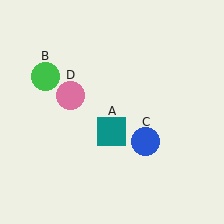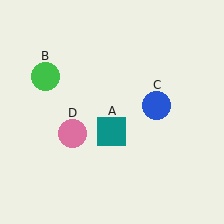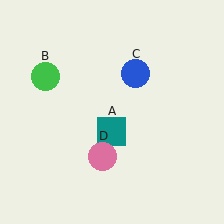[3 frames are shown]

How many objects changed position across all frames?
2 objects changed position: blue circle (object C), pink circle (object D).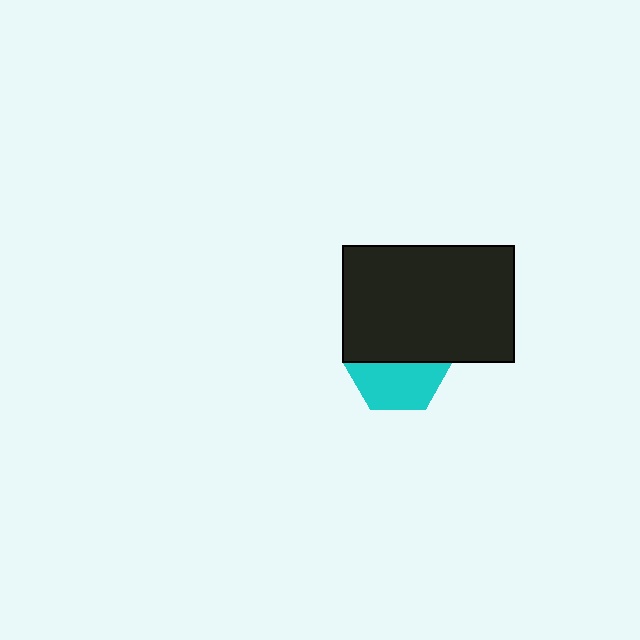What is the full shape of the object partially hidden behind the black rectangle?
The partially hidden object is a cyan hexagon.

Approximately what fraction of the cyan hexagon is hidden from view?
Roughly 53% of the cyan hexagon is hidden behind the black rectangle.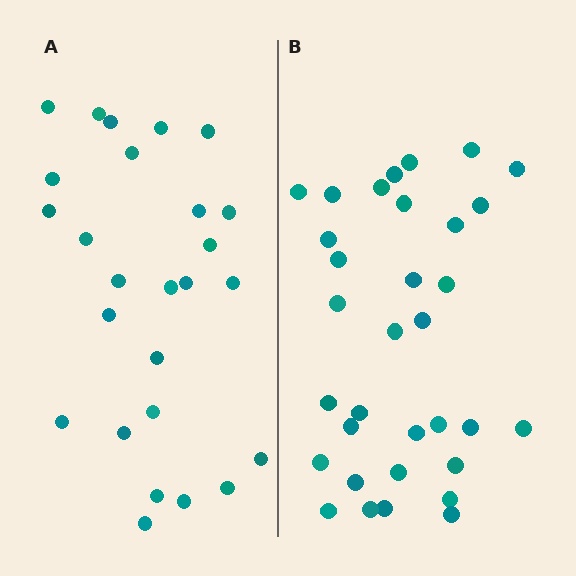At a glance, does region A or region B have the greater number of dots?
Region B (the right region) has more dots.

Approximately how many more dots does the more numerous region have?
Region B has roughly 8 or so more dots than region A.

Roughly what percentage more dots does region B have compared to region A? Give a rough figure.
About 25% more.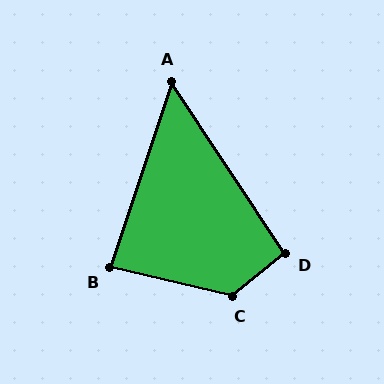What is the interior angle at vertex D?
Approximately 95 degrees (obtuse).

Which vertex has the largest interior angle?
C, at approximately 128 degrees.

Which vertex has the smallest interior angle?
A, at approximately 52 degrees.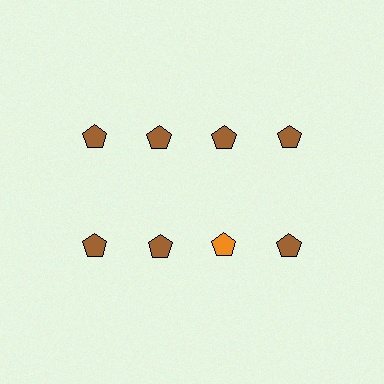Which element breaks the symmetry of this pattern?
The orange pentagon in the second row, center column breaks the symmetry. All other shapes are brown pentagons.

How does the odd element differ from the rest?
It has a different color: orange instead of brown.